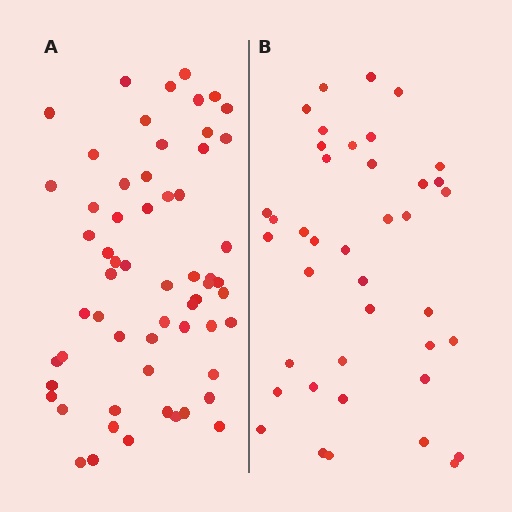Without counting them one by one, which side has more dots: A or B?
Region A (the left region) has more dots.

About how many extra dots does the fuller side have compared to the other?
Region A has approximately 20 more dots than region B.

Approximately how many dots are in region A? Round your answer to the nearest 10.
About 60 dots.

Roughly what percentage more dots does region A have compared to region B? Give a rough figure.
About 50% more.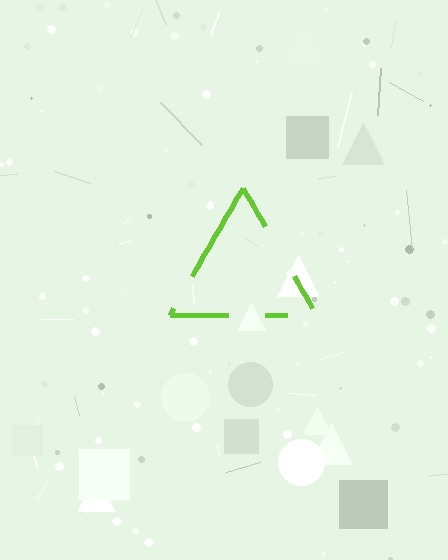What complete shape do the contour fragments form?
The contour fragments form a triangle.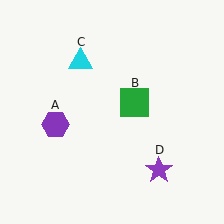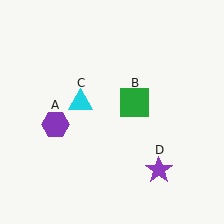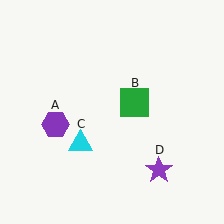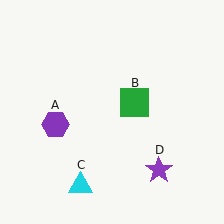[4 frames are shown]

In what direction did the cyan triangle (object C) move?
The cyan triangle (object C) moved down.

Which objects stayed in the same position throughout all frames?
Purple hexagon (object A) and green square (object B) and purple star (object D) remained stationary.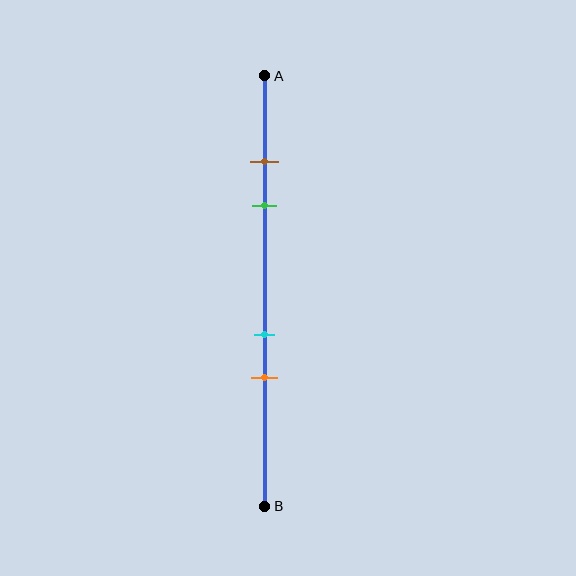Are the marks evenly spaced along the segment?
No, the marks are not evenly spaced.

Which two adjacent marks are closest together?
The brown and green marks are the closest adjacent pair.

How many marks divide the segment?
There are 4 marks dividing the segment.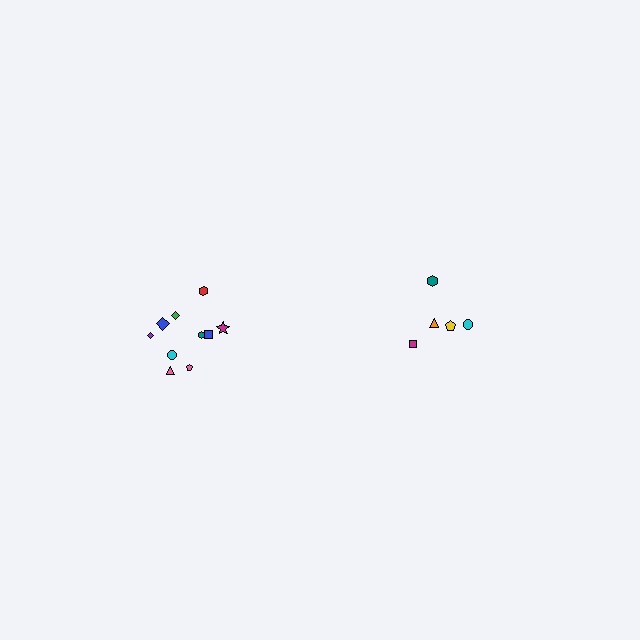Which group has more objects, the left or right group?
The left group.